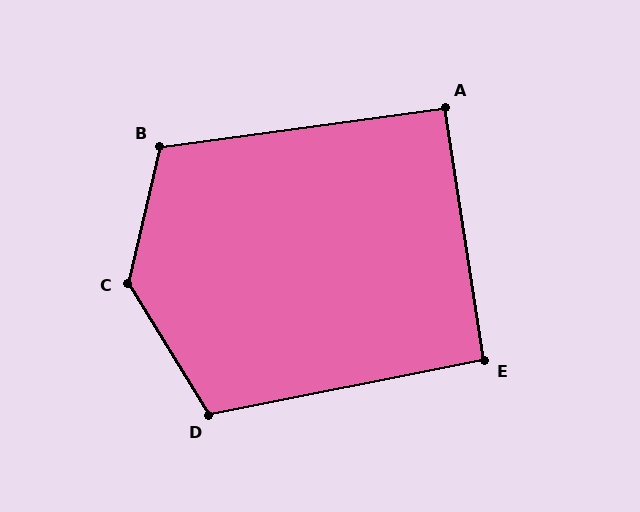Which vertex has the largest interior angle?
C, at approximately 135 degrees.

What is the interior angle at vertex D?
Approximately 110 degrees (obtuse).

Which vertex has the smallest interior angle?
A, at approximately 91 degrees.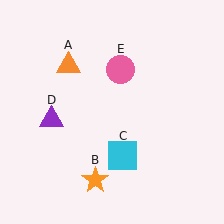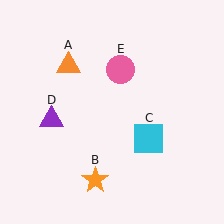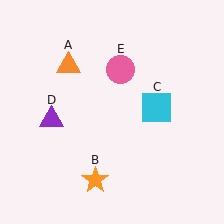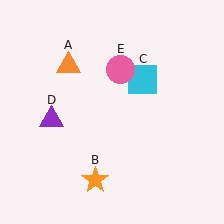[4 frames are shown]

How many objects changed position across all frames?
1 object changed position: cyan square (object C).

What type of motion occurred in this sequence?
The cyan square (object C) rotated counterclockwise around the center of the scene.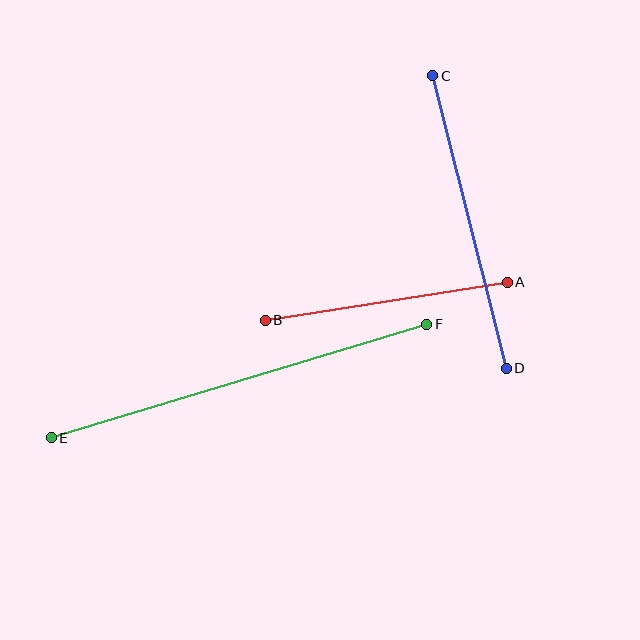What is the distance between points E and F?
The distance is approximately 393 pixels.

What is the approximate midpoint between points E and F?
The midpoint is at approximately (239, 381) pixels.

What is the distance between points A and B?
The distance is approximately 245 pixels.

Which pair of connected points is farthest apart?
Points E and F are farthest apart.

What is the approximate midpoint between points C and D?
The midpoint is at approximately (469, 222) pixels.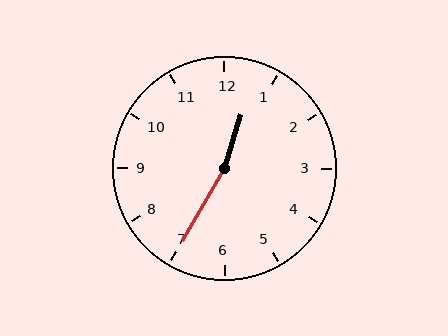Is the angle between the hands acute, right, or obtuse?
It is obtuse.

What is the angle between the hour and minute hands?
Approximately 168 degrees.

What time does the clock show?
12:35.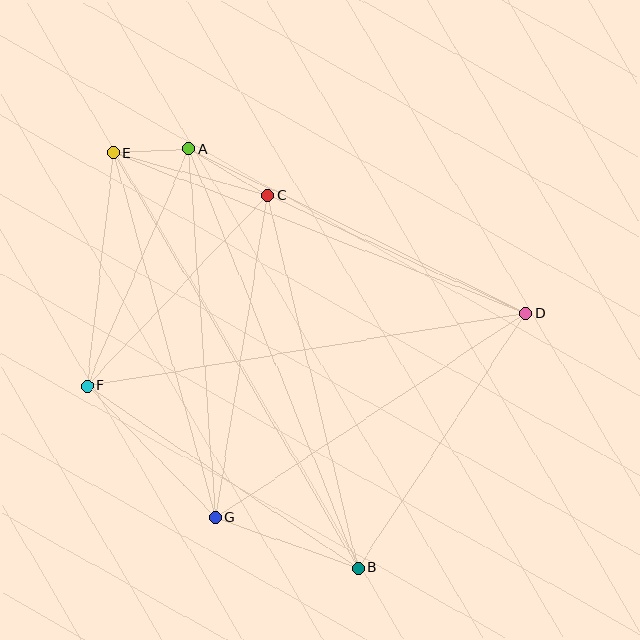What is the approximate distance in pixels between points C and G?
The distance between C and G is approximately 326 pixels.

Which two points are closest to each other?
Points A and E are closest to each other.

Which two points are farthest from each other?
Points B and E are farthest from each other.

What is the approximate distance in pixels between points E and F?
The distance between E and F is approximately 234 pixels.